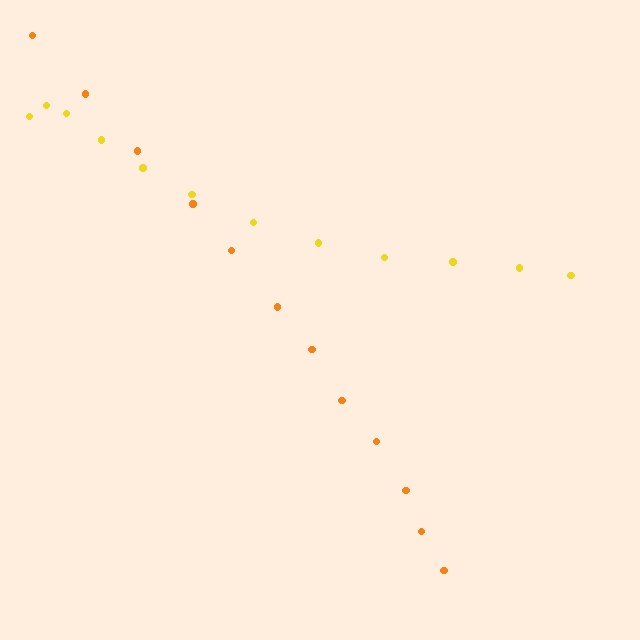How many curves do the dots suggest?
There are 2 distinct paths.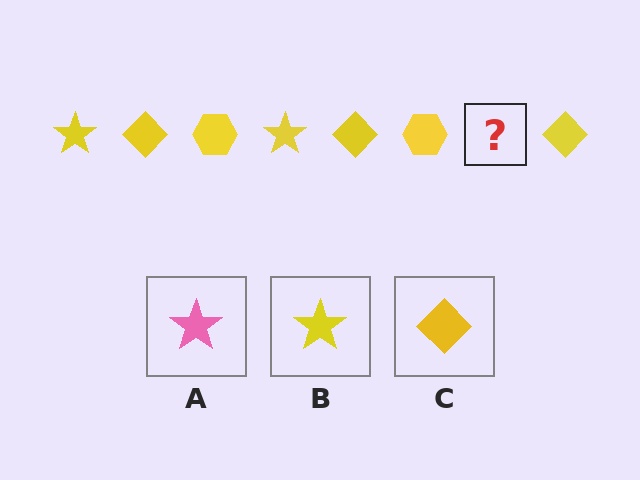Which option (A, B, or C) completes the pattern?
B.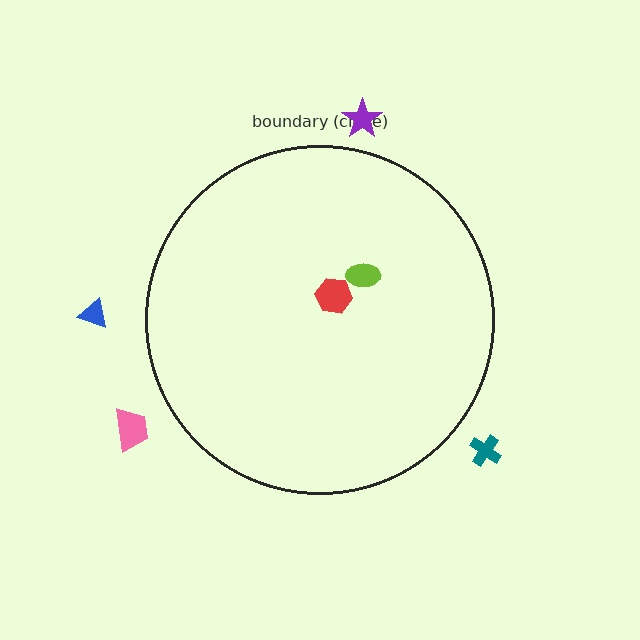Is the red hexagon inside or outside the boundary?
Inside.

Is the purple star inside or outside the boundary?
Outside.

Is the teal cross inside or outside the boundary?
Outside.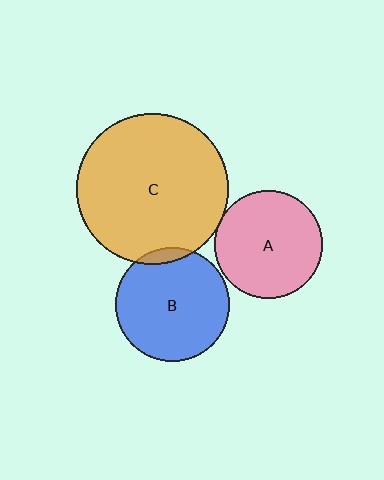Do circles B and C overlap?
Yes.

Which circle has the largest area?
Circle C (orange).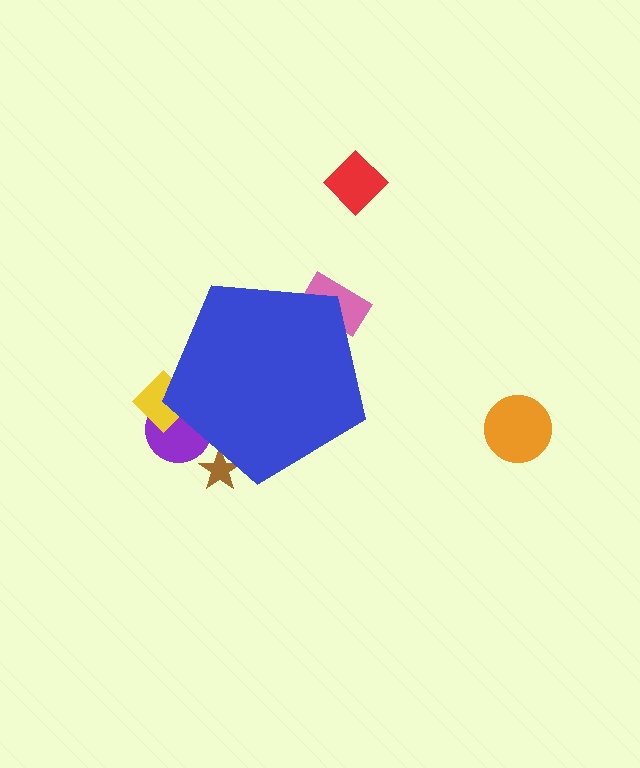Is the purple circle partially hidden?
Yes, the purple circle is partially hidden behind the blue pentagon.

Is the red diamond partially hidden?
No, the red diamond is fully visible.